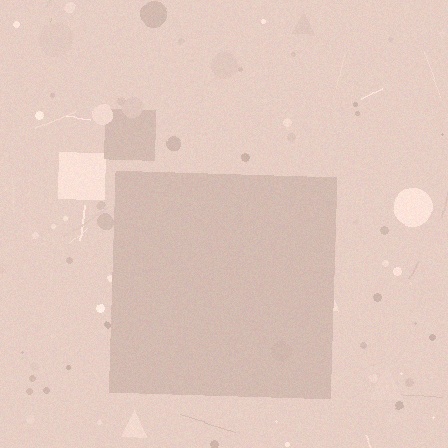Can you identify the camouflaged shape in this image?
The camouflaged shape is a square.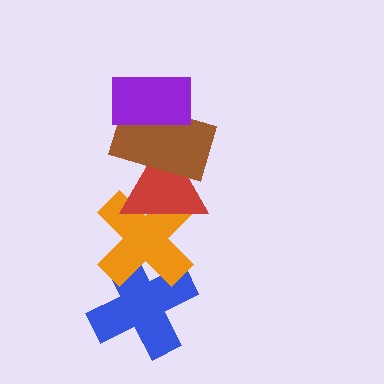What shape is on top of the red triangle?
The brown rectangle is on top of the red triangle.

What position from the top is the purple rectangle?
The purple rectangle is 1st from the top.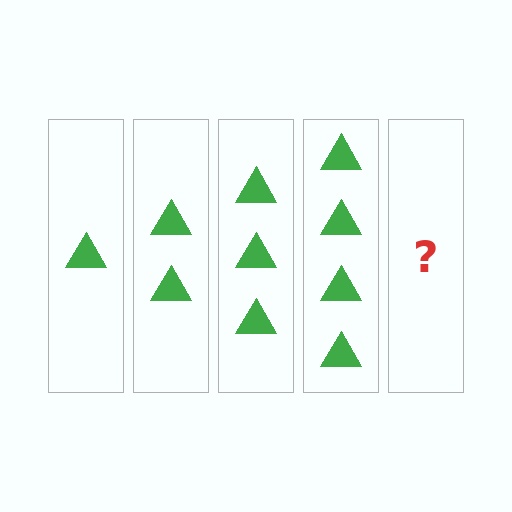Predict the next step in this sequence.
The next step is 5 triangles.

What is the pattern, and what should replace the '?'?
The pattern is that each step adds one more triangle. The '?' should be 5 triangles.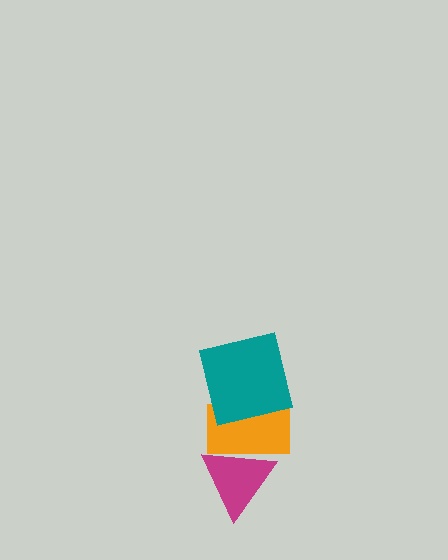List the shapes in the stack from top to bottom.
From top to bottom: the teal square, the orange rectangle, the magenta triangle.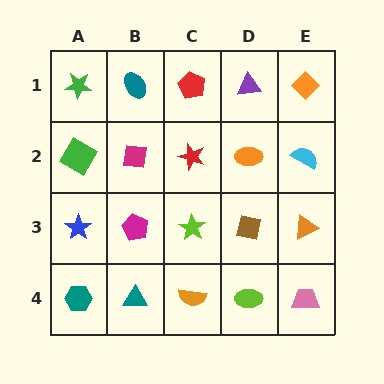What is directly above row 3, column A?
A green diamond.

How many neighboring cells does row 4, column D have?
3.